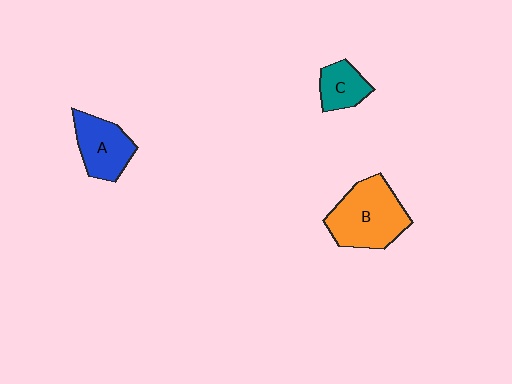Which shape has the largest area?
Shape B (orange).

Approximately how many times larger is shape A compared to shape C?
Approximately 1.5 times.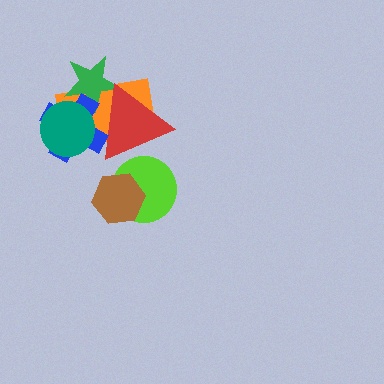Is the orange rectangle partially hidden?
Yes, it is partially covered by another shape.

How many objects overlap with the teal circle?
2 objects overlap with the teal circle.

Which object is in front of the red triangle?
The blue cross is in front of the red triangle.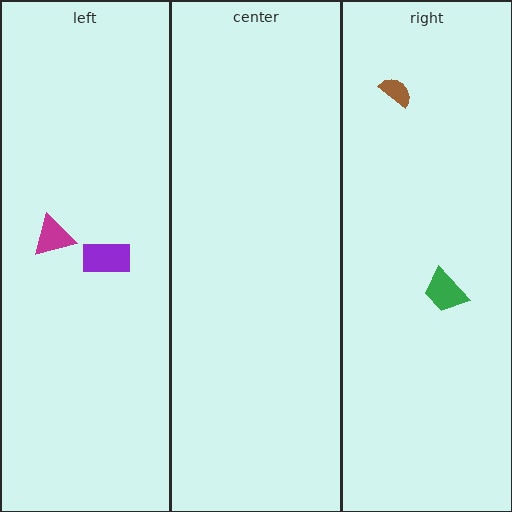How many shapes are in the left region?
2.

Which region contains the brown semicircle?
The right region.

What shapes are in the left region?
The purple rectangle, the magenta triangle.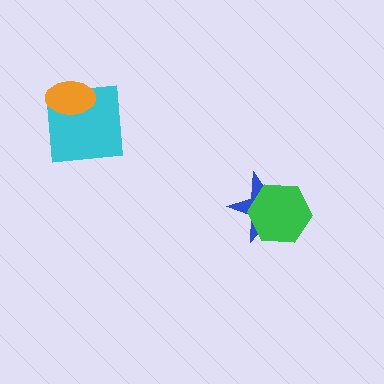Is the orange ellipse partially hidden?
No, no other shape covers it.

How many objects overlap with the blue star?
1 object overlaps with the blue star.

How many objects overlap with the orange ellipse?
1 object overlaps with the orange ellipse.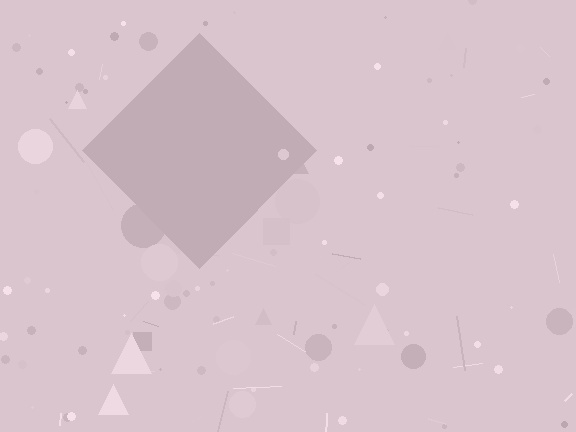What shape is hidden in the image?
A diamond is hidden in the image.